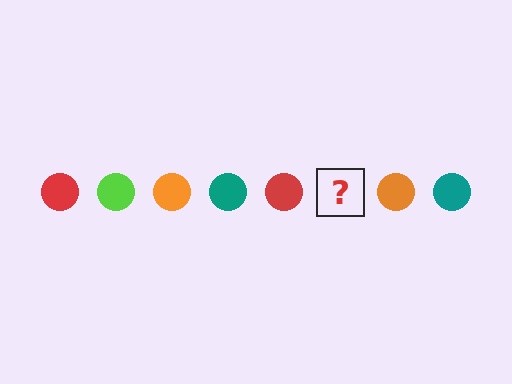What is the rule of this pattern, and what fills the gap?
The rule is that the pattern cycles through red, lime, orange, teal circles. The gap should be filled with a lime circle.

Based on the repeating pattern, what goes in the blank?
The blank should be a lime circle.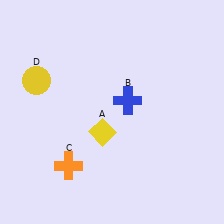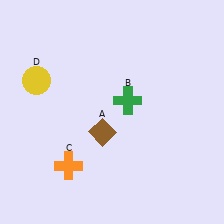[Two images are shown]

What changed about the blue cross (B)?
In Image 1, B is blue. In Image 2, it changed to green.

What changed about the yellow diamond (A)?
In Image 1, A is yellow. In Image 2, it changed to brown.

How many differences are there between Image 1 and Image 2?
There are 2 differences between the two images.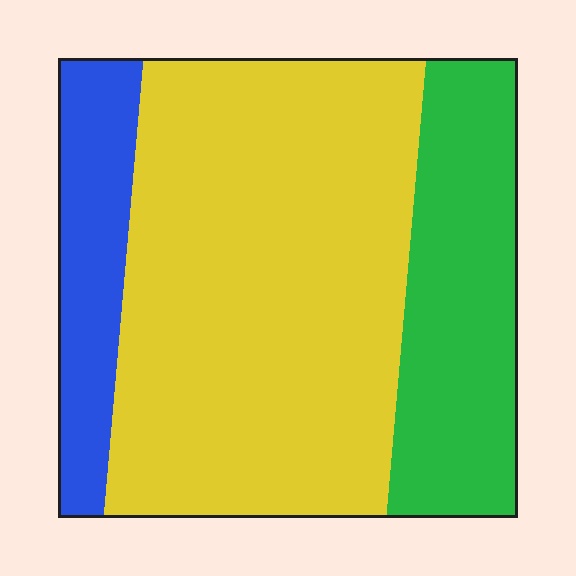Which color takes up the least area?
Blue, at roughly 15%.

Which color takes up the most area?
Yellow, at roughly 60%.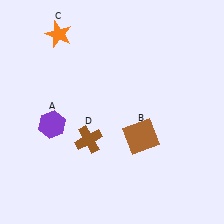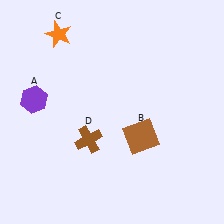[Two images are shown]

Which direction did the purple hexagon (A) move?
The purple hexagon (A) moved up.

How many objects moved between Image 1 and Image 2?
1 object moved between the two images.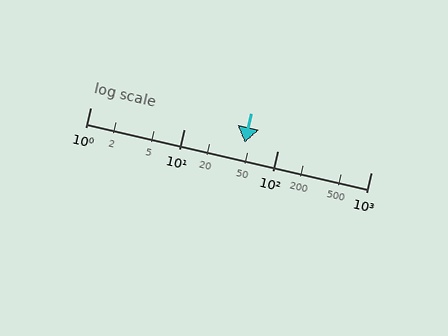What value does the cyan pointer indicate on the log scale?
The pointer indicates approximately 45.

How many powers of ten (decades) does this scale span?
The scale spans 3 decades, from 1 to 1000.